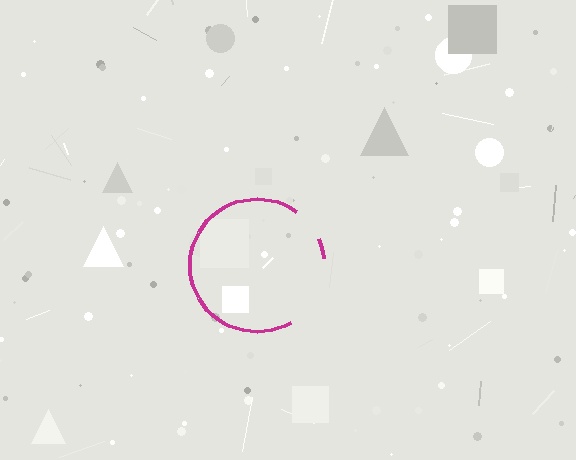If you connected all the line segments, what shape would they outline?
They would outline a circle.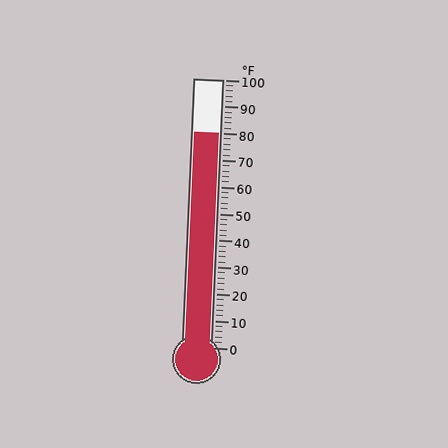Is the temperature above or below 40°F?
The temperature is above 40°F.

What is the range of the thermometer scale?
The thermometer scale ranges from 0°F to 100°F.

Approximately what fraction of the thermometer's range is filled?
The thermometer is filled to approximately 80% of its range.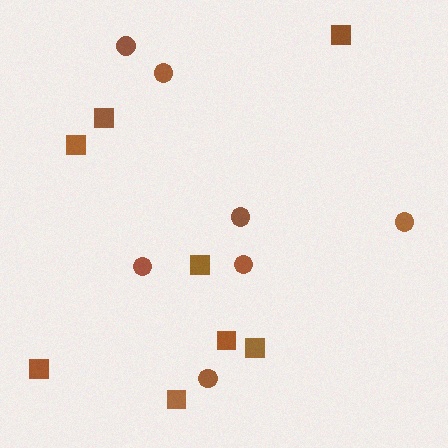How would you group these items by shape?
There are 2 groups: one group of circles (7) and one group of squares (8).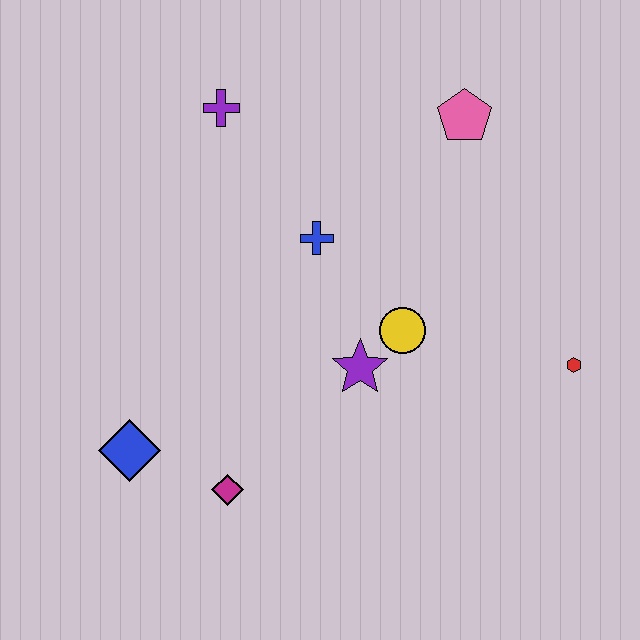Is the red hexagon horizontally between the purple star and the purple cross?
No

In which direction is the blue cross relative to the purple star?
The blue cross is above the purple star.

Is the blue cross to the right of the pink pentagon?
No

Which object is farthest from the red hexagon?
The blue diamond is farthest from the red hexagon.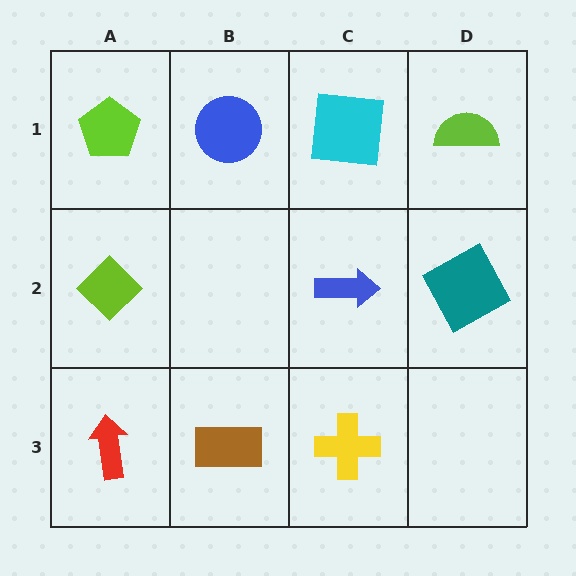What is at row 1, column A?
A lime pentagon.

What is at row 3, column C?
A yellow cross.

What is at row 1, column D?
A lime semicircle.